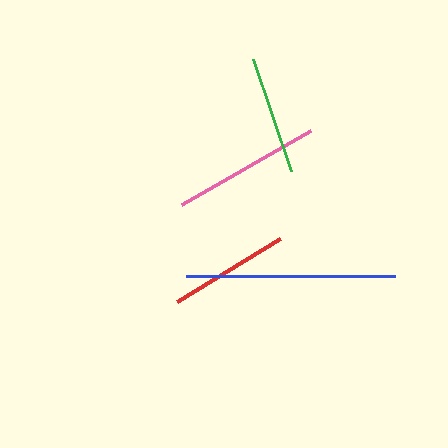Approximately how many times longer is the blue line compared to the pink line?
The blue line is approximately 1.4 times the length of the pink line.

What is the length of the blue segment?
The blue segment is approximately 208 pixels long.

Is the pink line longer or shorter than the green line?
The pink line is longer than the green line.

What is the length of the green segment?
The green segment is approximately 119 pixels long.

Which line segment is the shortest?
The green line is the shortest at approximately 119 pixels.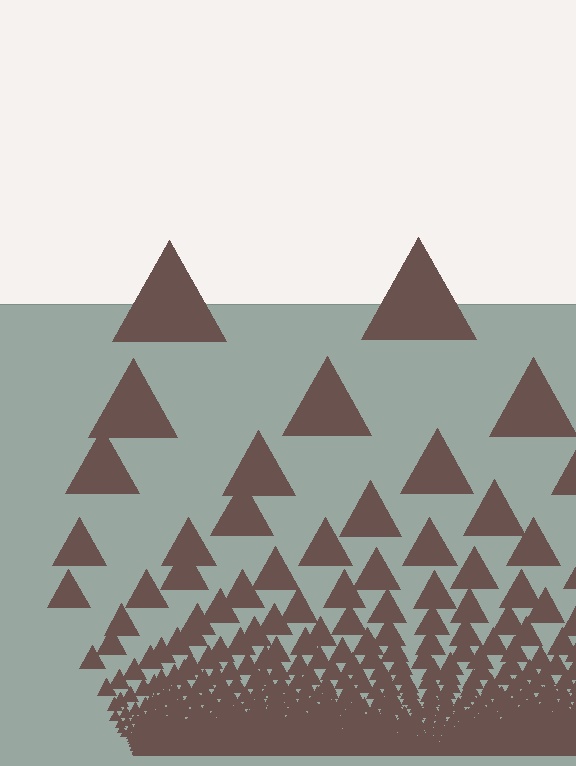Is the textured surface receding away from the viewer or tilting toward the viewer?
The surface appears to tilt toward the viewer. Texture elements get larger and sparser toward the top.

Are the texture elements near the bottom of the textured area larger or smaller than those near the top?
Smaller. The gradient is inverted — elements near the bottom are smaller and denser.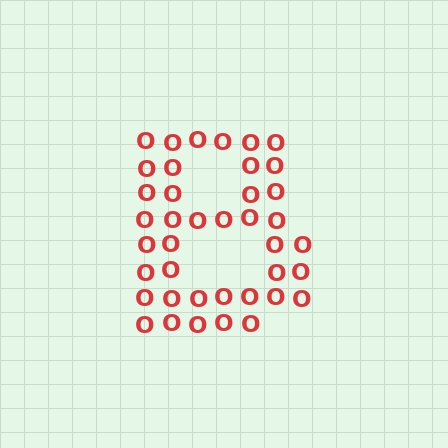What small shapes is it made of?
It is made of small letter O's.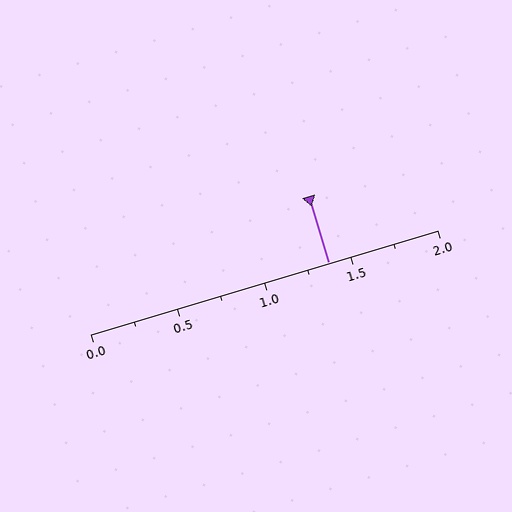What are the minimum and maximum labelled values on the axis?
The axis runs from 0.0 to 2.0.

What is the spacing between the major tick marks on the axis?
The major ticks are spaced 0.5 apart.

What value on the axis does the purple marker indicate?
The marker indicates approximately 1.38.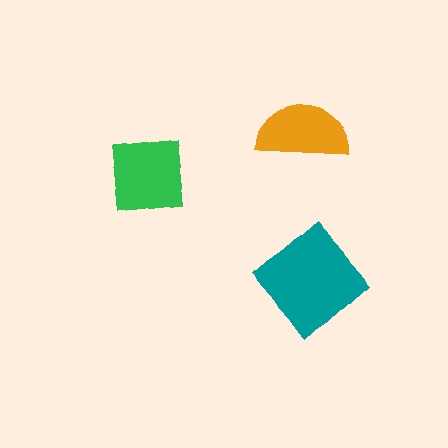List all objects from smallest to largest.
The orange semicircle, the green square, the teal diamond.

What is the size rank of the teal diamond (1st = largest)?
1st.